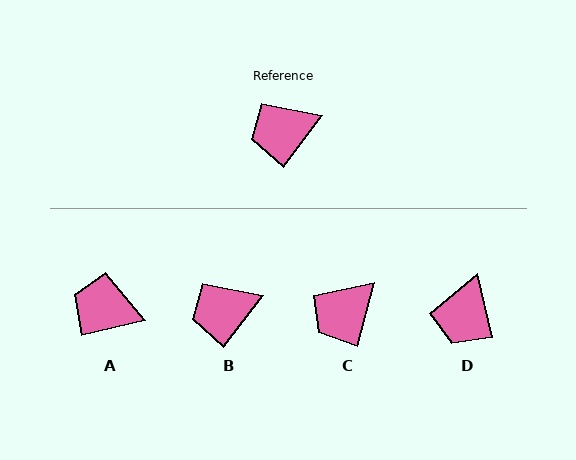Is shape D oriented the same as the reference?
No, it is off by about 51 degrees.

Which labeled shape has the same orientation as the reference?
B.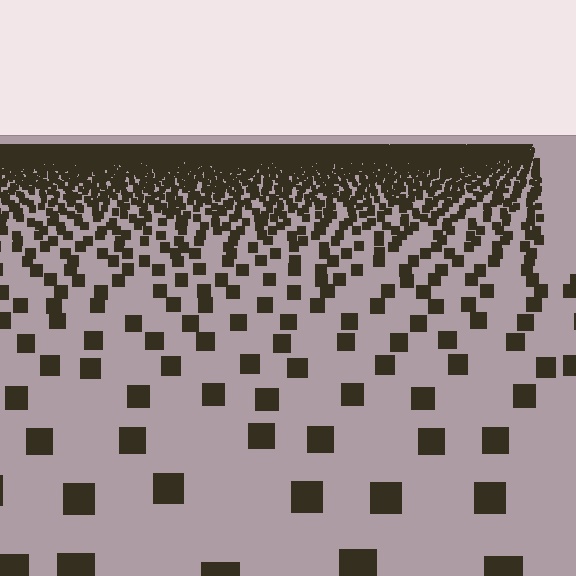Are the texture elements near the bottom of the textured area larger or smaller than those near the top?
Larger. Near the bottom, elements are closer to the viewer and appear at a bigger on-screen size.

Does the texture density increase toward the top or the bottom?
Density increases toward the top.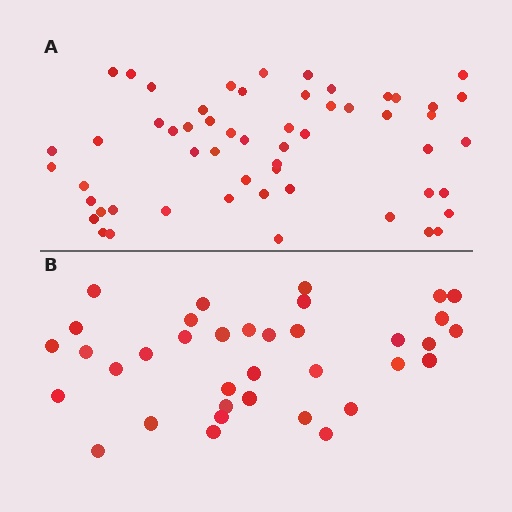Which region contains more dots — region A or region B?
Region A (the top region) has more dots.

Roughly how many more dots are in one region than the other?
Region A has approximately 20 more dots than region B.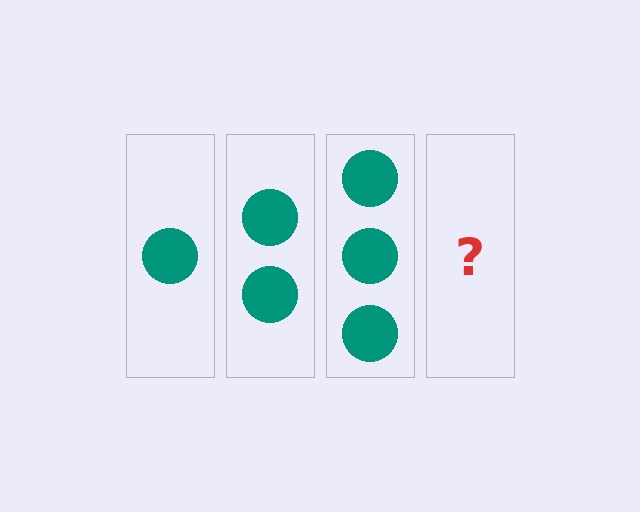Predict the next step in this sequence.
The next step is 4 circles.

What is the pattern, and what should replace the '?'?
The pattern is that each step adds one more circle. The '?' should be 4 circles.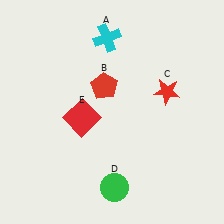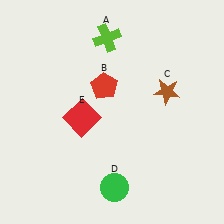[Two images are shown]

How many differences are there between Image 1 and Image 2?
There are 2 differences between the two images.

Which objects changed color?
A changed from cyan to lime. C changed from red to brown.